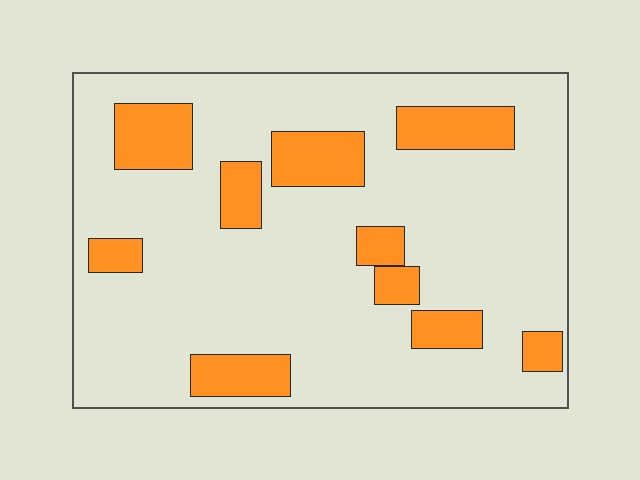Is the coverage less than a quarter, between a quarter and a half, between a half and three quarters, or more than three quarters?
Less than a quarter.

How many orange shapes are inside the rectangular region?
10.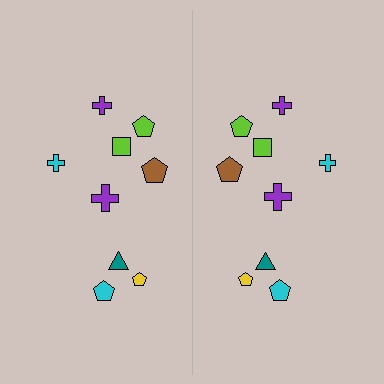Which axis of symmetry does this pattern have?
The pattern has a vertical axis of symmetry running through the center of the image.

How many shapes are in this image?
There are 18 shapes in this image.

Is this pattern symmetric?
Yes, this pattern has bilateral (reflection) symmetry.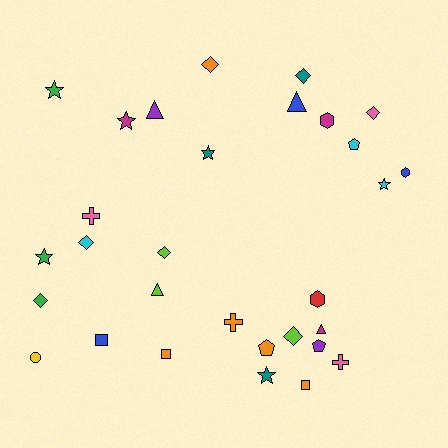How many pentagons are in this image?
There are 3 pentagons.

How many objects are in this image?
There are 30 objects.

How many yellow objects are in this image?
There is 1 yellow object.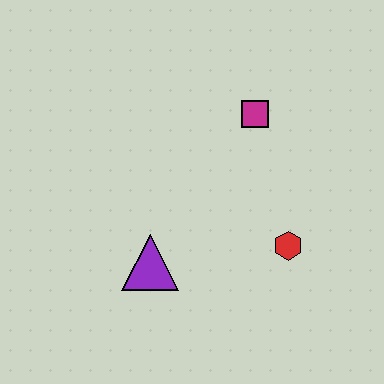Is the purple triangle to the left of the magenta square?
Yes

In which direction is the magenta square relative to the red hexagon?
The magenta square is above the red hexagon.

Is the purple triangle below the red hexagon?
Yes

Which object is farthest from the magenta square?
The purple triangle is farthest from the magenta square.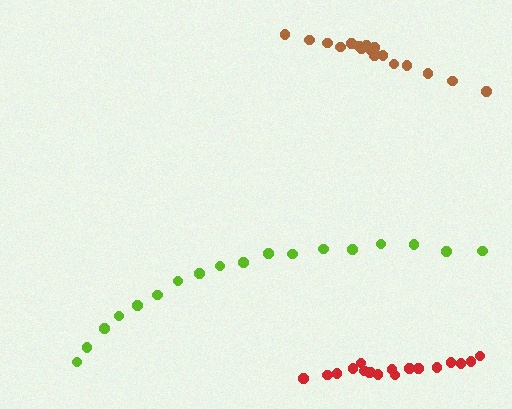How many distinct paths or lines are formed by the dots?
There are 3 distinct paths.